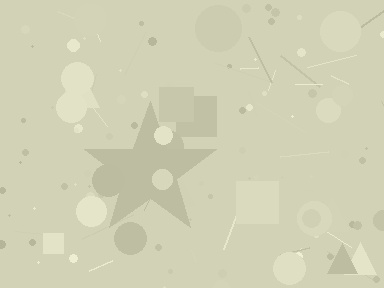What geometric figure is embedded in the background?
A star is embedded in the background.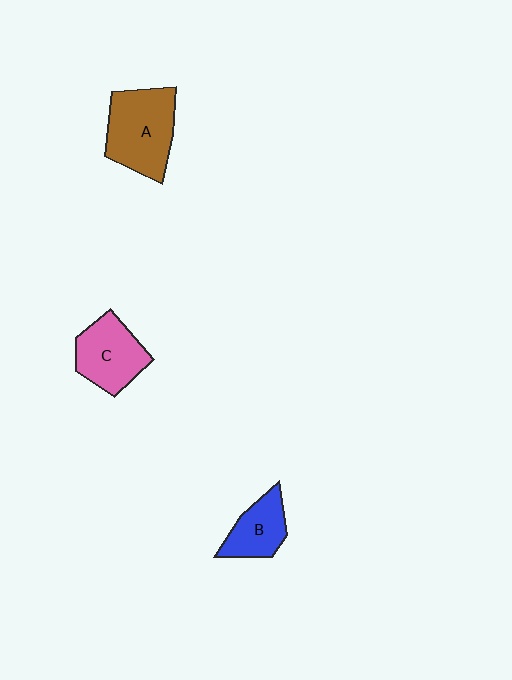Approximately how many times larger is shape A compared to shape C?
Approximately 1.3 times.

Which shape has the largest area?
Shape A (brown).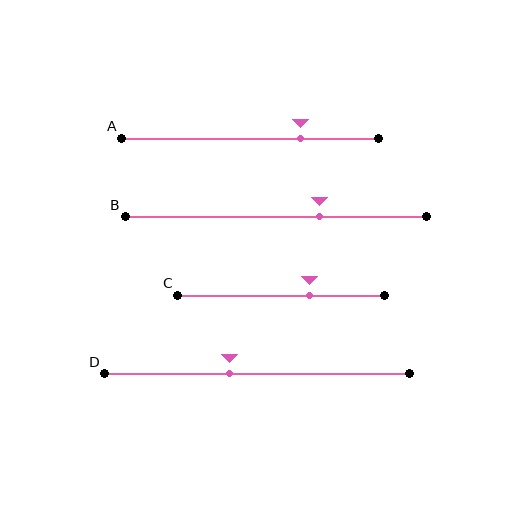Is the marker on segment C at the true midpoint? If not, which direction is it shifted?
No, the marker on segment C is shifted to the right by about 14% of the segment length.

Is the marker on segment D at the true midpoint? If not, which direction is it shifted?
No, the marker on segment D is shifted to the left by about 9% of the segment length.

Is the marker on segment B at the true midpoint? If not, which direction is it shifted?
No, the marker on segment B is shifted to the right by about 14% of the segment length.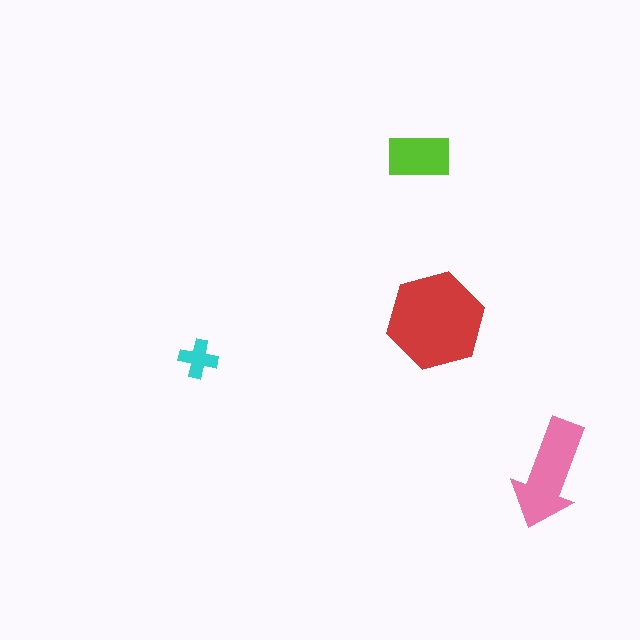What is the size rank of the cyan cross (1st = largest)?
4th.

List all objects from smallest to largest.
The cyan cross, the lime rectangle, the pink arrow, the red hexagon.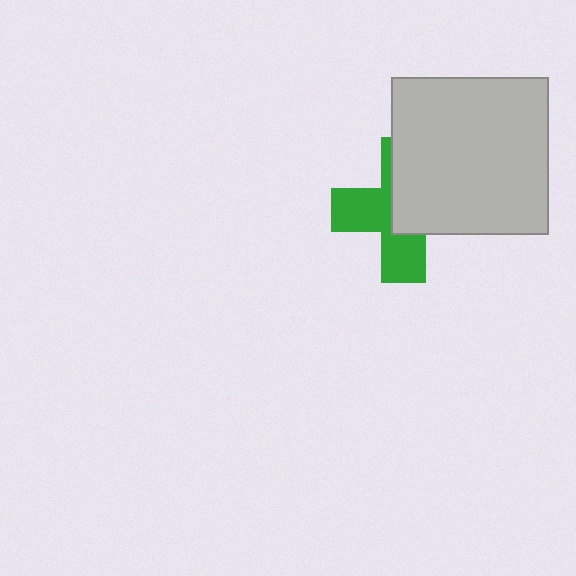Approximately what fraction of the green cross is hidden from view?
Roughly 51% of the green cross is hidden behind the light gray square.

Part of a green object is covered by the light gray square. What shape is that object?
It is a cross.